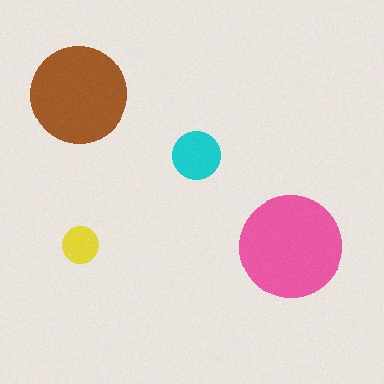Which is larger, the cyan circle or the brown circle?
The brown one.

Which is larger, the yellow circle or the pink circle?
The pink one.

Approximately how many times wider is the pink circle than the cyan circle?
About 2 times wider.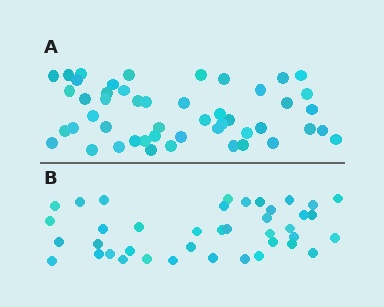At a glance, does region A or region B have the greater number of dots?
Region A (the top region) has more dots.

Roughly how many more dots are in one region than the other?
Region A has roughly 8 or so more dots than region B.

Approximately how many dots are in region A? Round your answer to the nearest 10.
About 50 dots. (The exact count is 49, which rounds to 50.)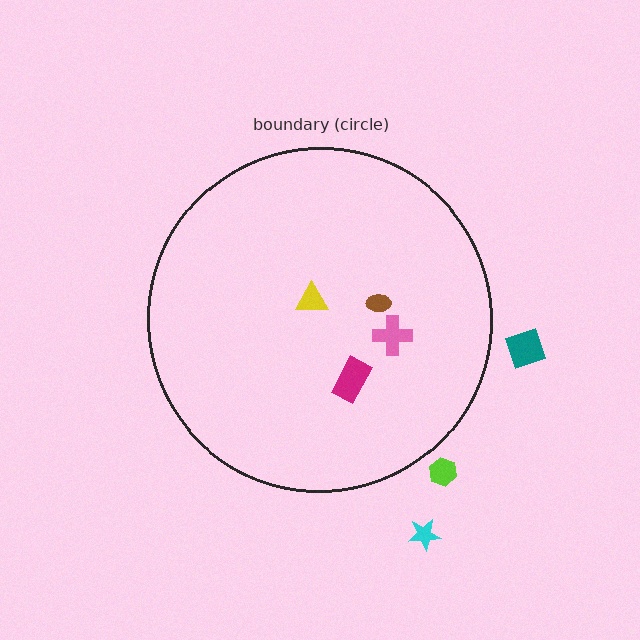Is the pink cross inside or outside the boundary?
Inside.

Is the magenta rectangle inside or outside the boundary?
Inside.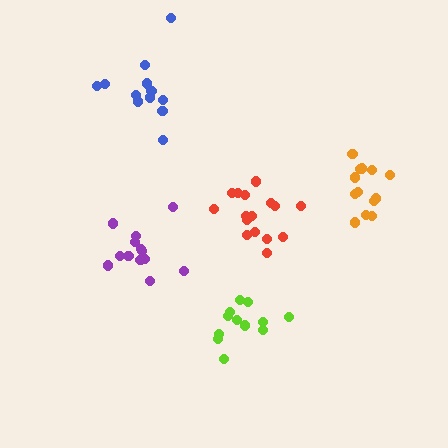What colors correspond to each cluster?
The clusters are colored: blue, red, purple, orange, lime.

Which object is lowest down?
The lime cluster is bottommost.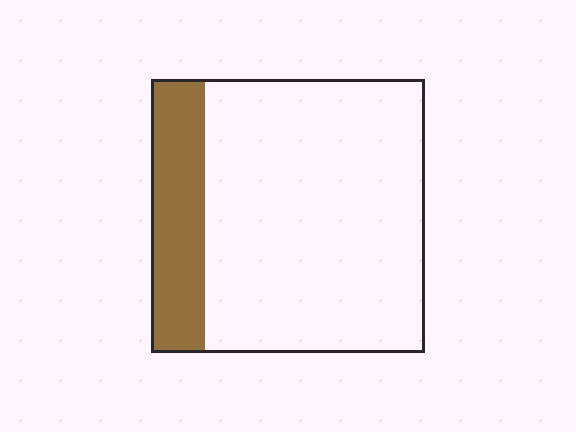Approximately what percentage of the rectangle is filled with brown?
Approximately 20%.